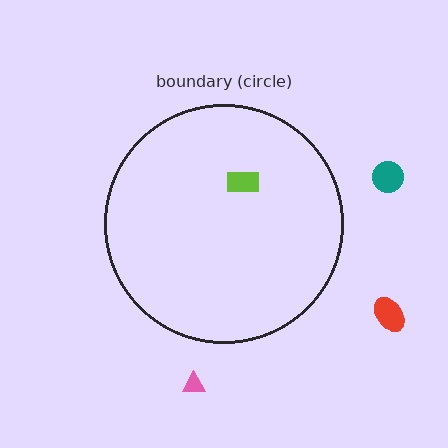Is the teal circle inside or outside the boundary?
Outside.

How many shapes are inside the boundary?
1 inside, 3 outside.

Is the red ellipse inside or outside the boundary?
Outside.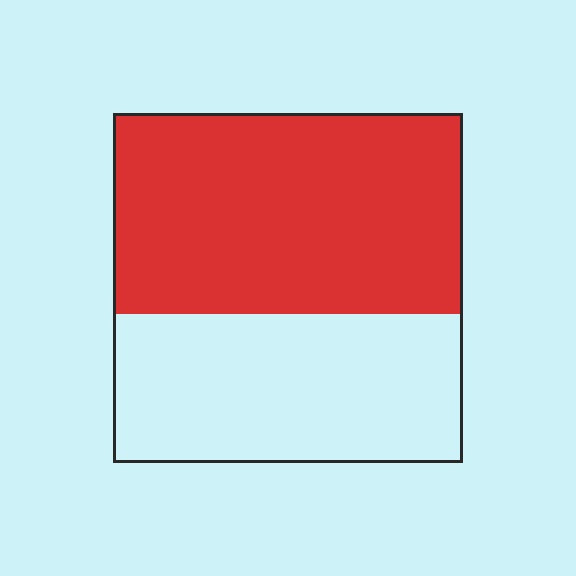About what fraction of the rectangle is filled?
About three fifths (3/5).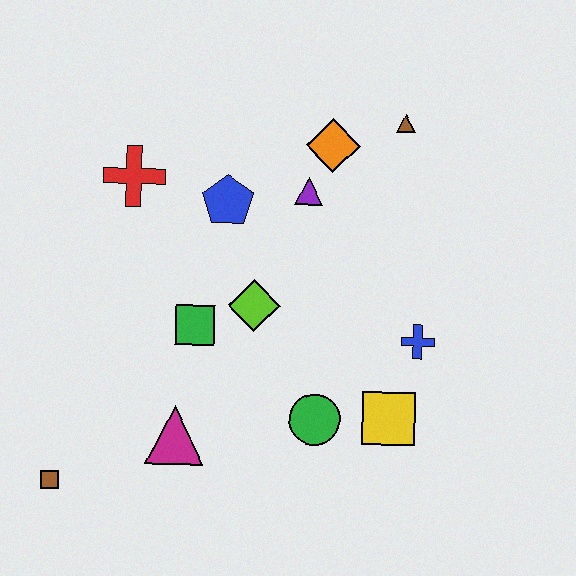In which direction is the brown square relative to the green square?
The brown square is below the green square.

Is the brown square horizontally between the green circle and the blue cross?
No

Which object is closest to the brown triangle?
The orange diamond is closest to the brown triangle.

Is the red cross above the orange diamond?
No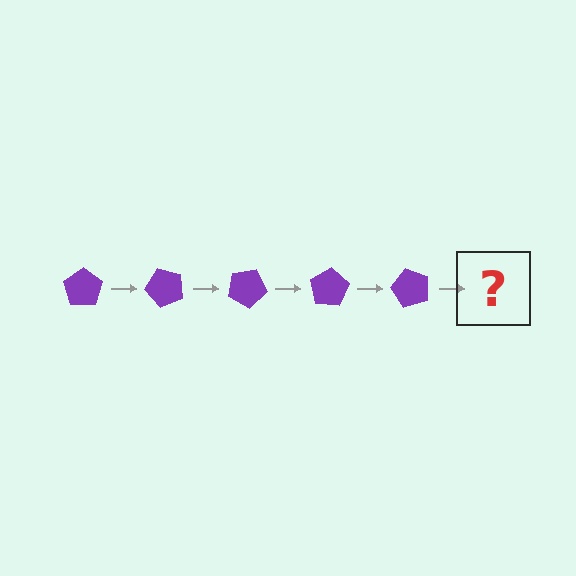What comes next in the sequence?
The next element should be a purple pentagon rotated 250 degrees.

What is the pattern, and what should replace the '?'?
The pattern is that the pentagon rotates 50 degrees each step. The '?' should be a purple pentagon rotated 250 degrees.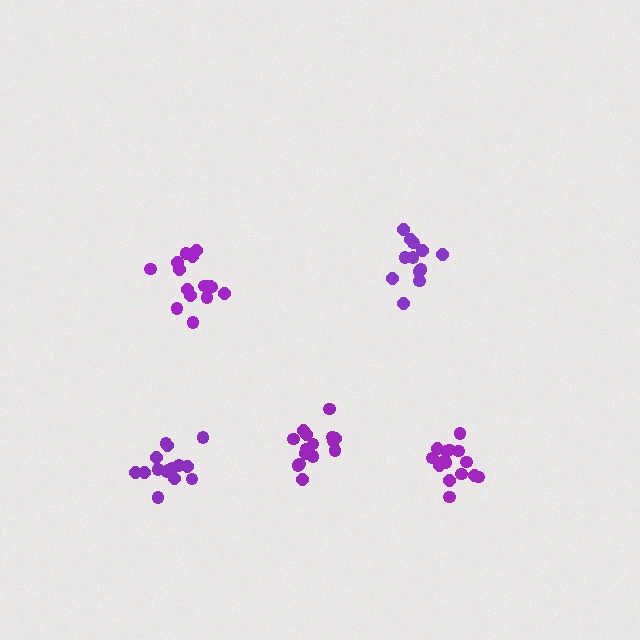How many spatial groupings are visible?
There are 5 spatial groupings.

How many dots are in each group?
Group 1: 12 dots, Group 2: 16 dots, Group 3: 15 dots, Group 4: 15 dots, Group 5: 15 dots (73 total).